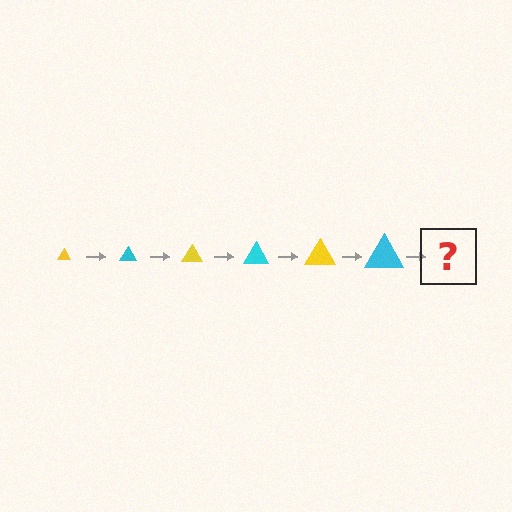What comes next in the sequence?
The next element should be a yellow triangle, larger than the previous one.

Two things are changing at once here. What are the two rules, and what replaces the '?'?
The two rules are that the triangle grows larger each step and the color cycles through yellow and cyan. The '?' should be a yellow triangle, larger than the previous one.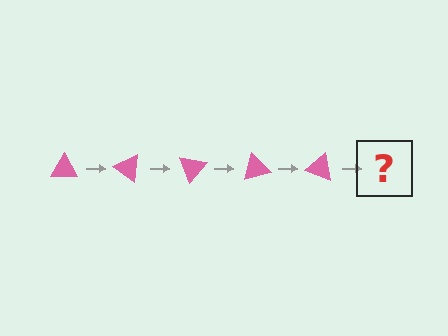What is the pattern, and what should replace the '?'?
The pattern is that the triangle rotates 35 degrees each step. The '?' should be a pink triangle rotated 175 degrees.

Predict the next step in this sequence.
The next step is a pink triangle rotated 175 degrees.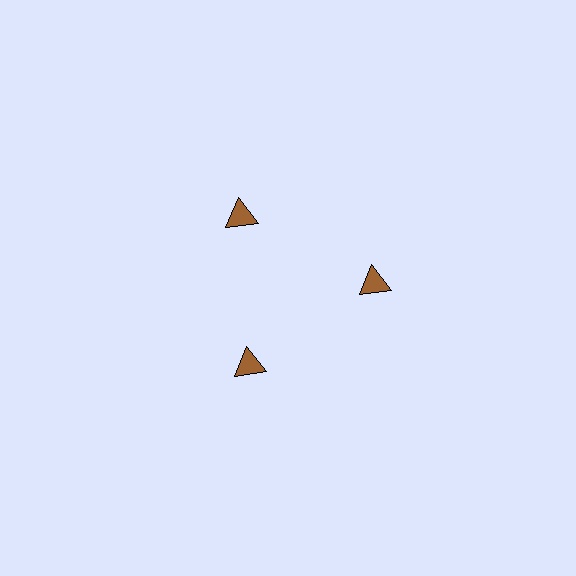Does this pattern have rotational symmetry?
Yes, this pattern has 3-fold rotational symmetry. It looks the same after rotating 120 degrees around the center.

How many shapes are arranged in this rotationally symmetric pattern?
There are 3 shapes, arranged in 3 groups of 1.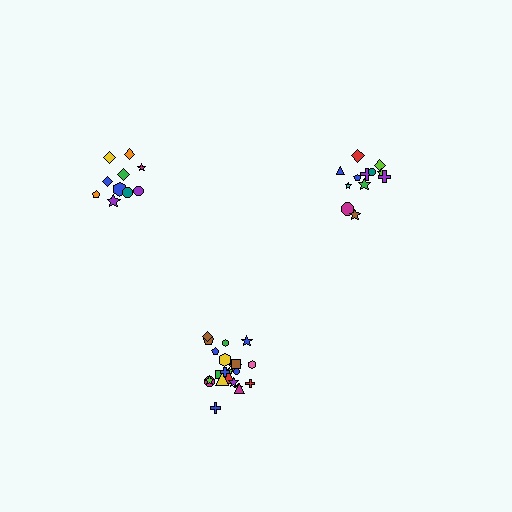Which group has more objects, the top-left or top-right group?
The top-right group.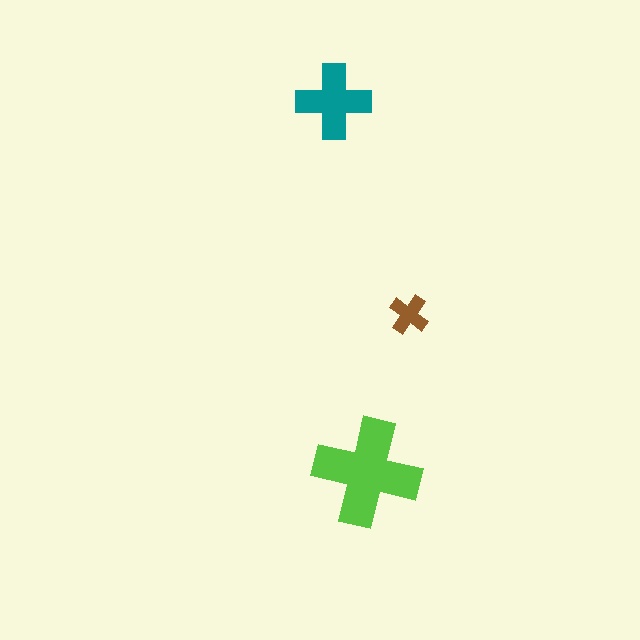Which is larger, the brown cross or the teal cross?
The teal one.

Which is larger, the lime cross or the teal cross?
The lime one.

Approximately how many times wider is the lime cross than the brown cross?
About 2.5 times wider.